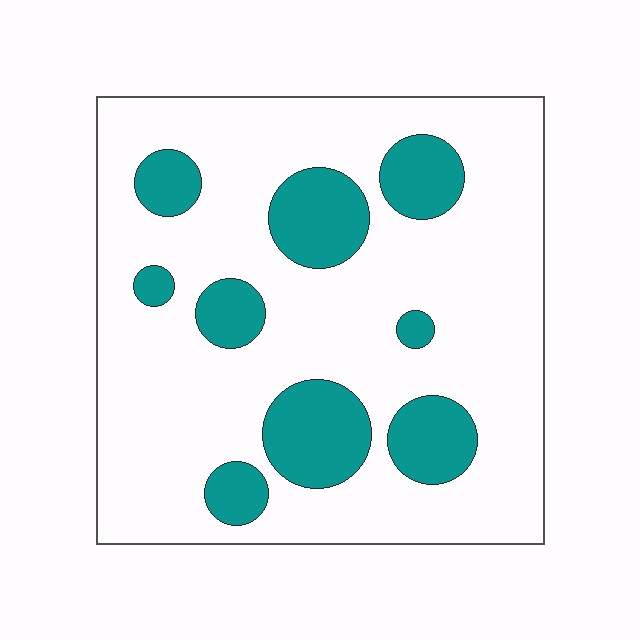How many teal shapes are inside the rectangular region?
9.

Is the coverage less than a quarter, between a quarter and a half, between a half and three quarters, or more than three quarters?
Less than a quarter.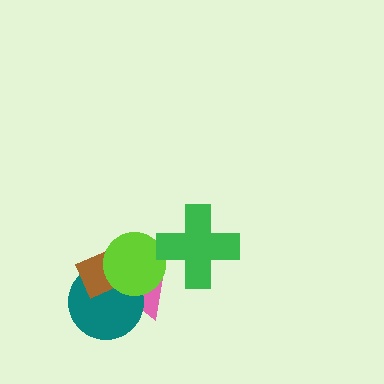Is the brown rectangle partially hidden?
Yes, it is partially covered by another shape.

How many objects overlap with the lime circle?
3 objects overlap with the lime circle.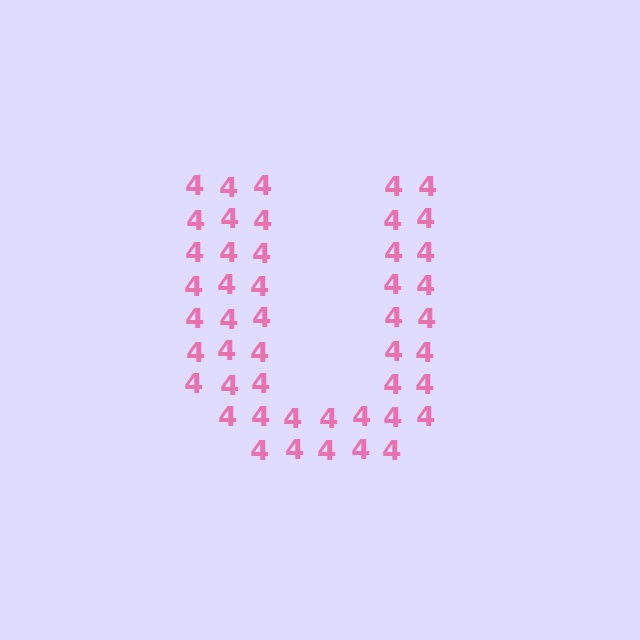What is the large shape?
The large shape is the letter U.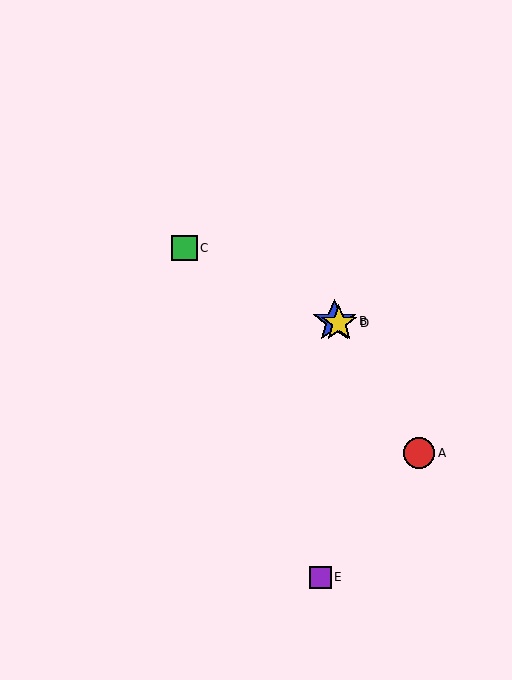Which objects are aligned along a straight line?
Objects B, C, D are aligned along a straight line.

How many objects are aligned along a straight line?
3 objects (B, C, D) are aligned along a straight line.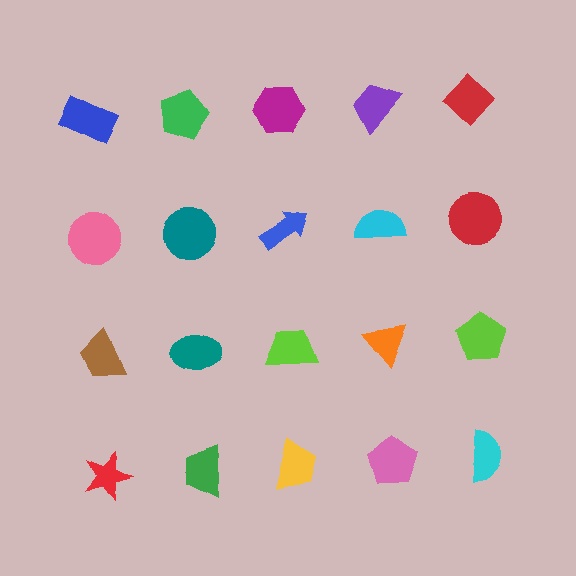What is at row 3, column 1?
A brown trapezoid.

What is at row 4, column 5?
A cyan semicircle.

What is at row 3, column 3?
A lime trapezoid.